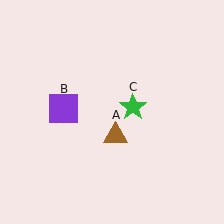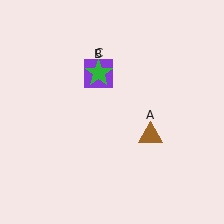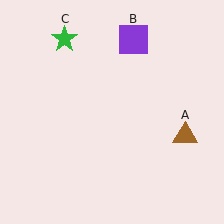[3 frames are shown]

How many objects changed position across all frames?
3 objects changed position: brown triangle (object A), purple square (object B), green star (object C).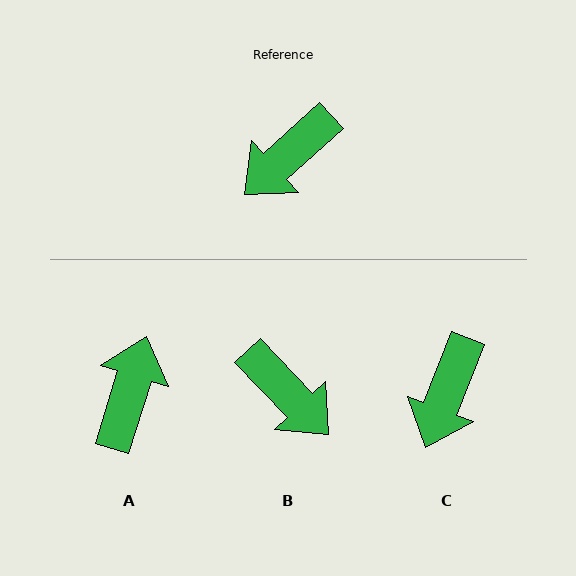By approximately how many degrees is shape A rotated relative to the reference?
Approximately 149 degrees clockwise.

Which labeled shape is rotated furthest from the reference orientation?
A, about 149 degrees away.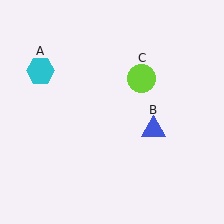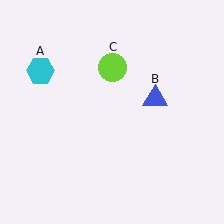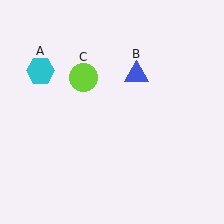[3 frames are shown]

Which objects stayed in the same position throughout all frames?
Cyan hexagon (object A) remained stationary.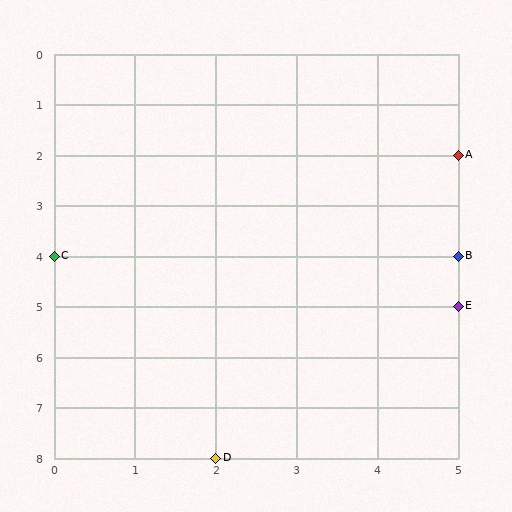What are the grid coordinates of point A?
Point A is at grid coordinates (5, 2).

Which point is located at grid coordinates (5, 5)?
Point E is at (5, 5).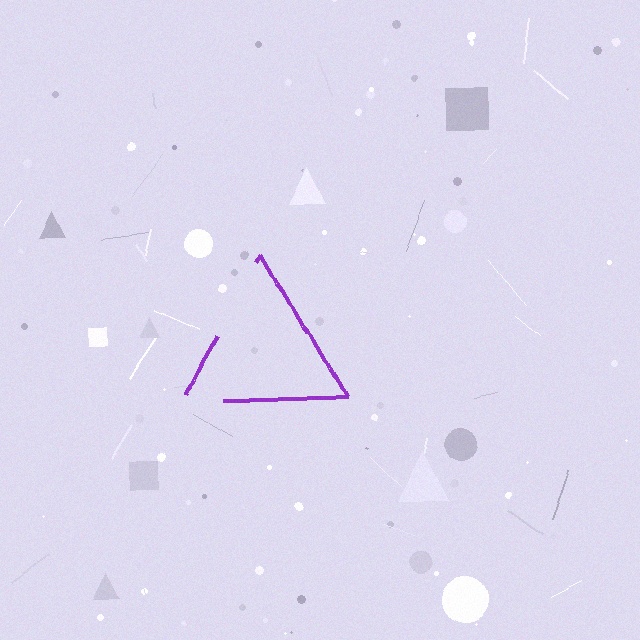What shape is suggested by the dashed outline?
The dashed outline suggests a triangle.